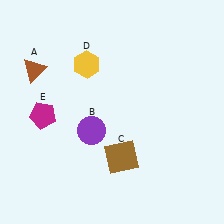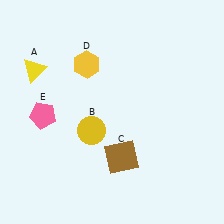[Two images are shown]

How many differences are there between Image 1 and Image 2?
There are 3 differences between the two images.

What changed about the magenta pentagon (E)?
In Image 1, E is magenta. In Image 2, it changed to pink.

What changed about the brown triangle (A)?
In Image 1, A is brown. In Image 2, it changed to yellow.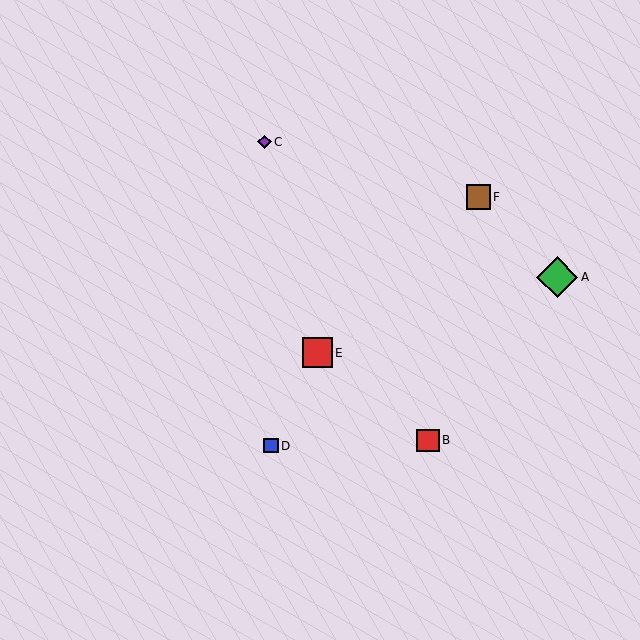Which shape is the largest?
The green diamond (labeled A) is the largest.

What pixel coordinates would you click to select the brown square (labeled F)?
Click at (478, 197) to select the brown square F.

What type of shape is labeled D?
Shape D is a blue square.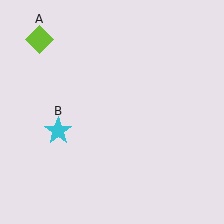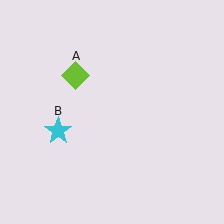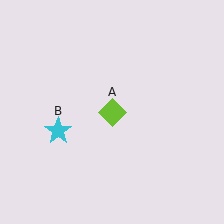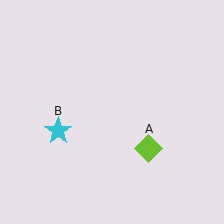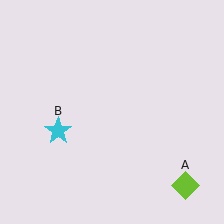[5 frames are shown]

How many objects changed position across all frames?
1 object changed position: lime diamond (object A).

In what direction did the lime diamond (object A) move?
The lime diamond (object A) moved down and to the right.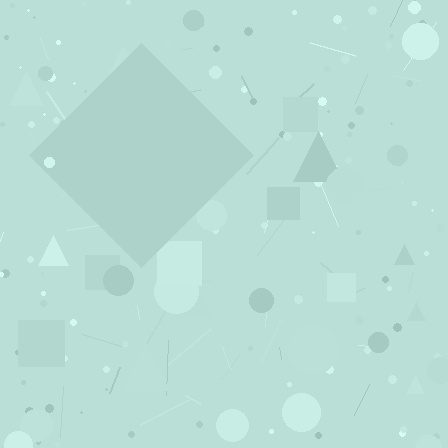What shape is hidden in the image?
A diamond is hidden in the image.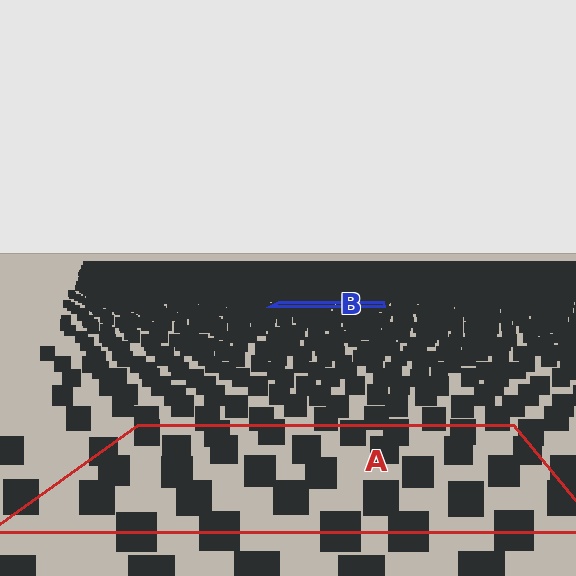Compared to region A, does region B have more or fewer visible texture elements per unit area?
Region B has more texture elements per unit area — they are packed more densely because it is farther away.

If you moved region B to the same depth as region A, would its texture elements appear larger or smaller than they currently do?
They would appear larger. At a closer depth, the same texture elements are projected at a bigger on-screen size.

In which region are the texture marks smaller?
The texture marks are smaller in region B, because it is farther away.